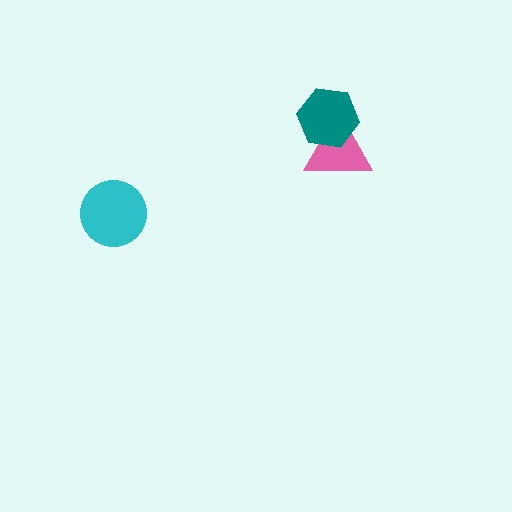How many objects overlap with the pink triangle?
1 object overlaps with the pink triangle.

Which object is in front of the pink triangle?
The teal hexagon is in front of the pink triangle.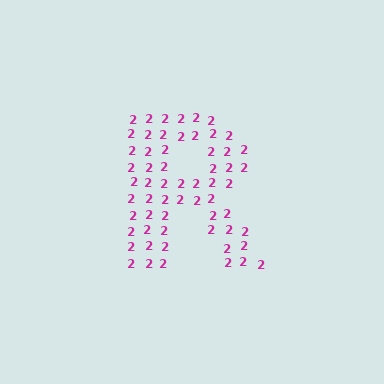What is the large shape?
The large shape is the letter R.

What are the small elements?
The small elements are digit 2's.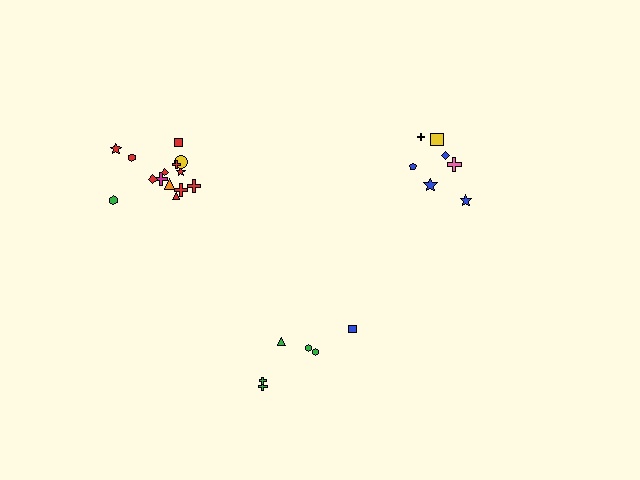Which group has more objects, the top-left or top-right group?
The top-left group.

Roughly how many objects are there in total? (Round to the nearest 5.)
Roughly 30 objects in total.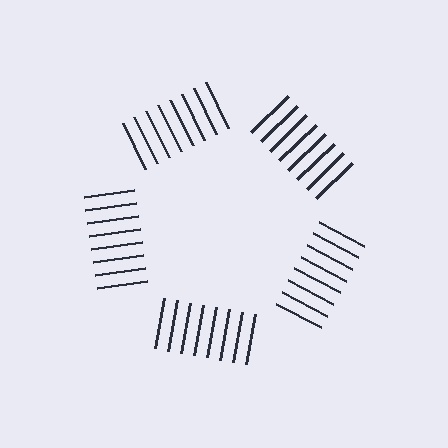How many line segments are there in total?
40 — 8 along each of the 5 edges.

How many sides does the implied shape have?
5 sides — the line-ends trace a pentagon.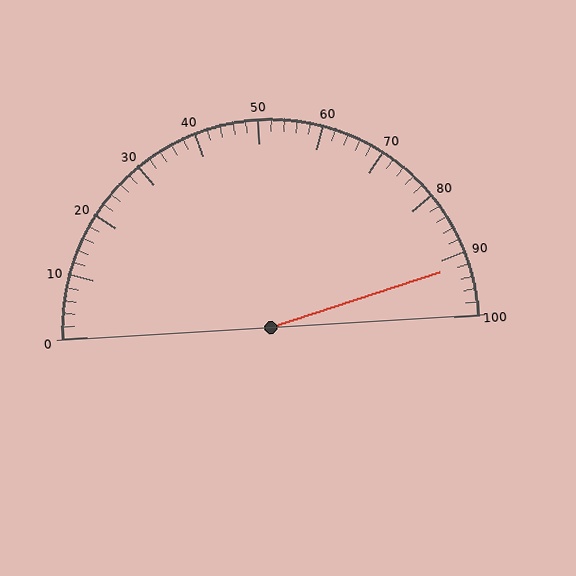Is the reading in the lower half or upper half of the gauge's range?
The reading is in the upper half of the range (0 to 100).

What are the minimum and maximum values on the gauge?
The gauge ranges from 0 to 100.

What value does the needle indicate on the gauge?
The needle indicates approximately 92.